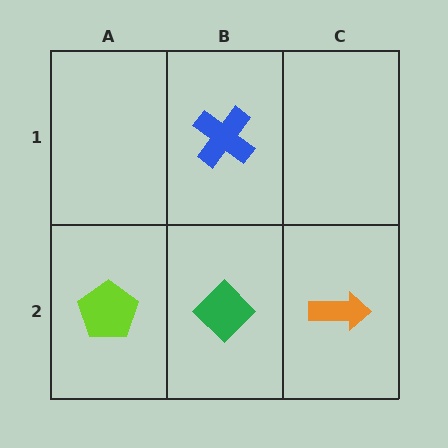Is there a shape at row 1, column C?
No, that cell is empty.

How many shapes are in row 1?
1 shape.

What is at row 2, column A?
A lime pentagon.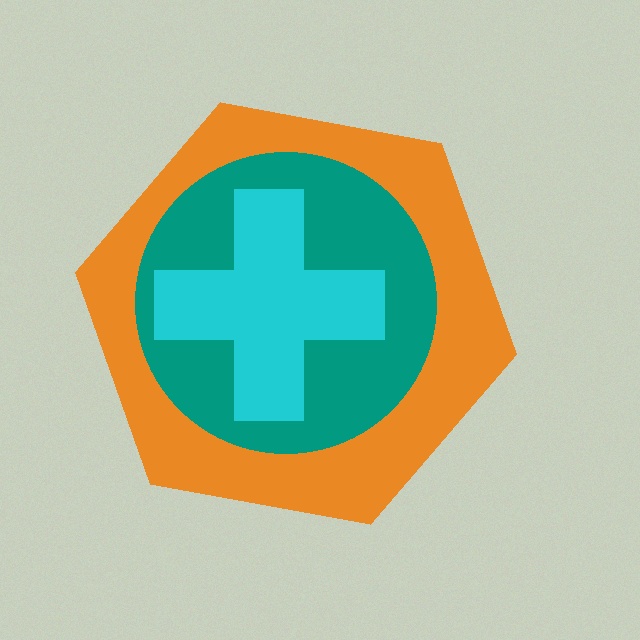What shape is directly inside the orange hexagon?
The teal circle.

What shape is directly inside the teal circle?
The cyan cross.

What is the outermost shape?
The orange hexagon.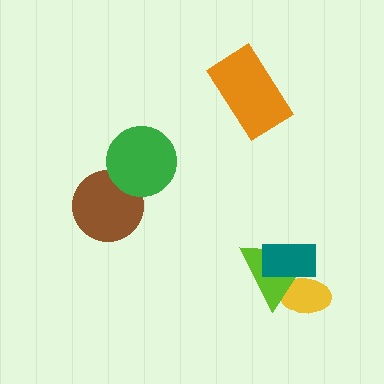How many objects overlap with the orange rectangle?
0 objects overlap with the orange rectangle.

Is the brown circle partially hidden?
Yes, it is partially covered by another shape.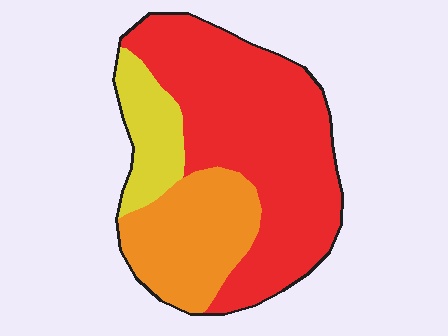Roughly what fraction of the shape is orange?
Orange covers 26% of the shape.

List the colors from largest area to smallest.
From largest to smallest: red, orange, yellow.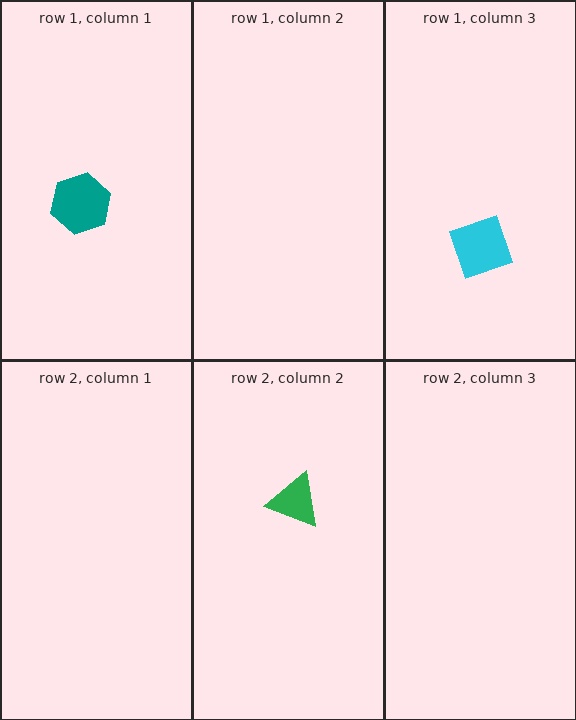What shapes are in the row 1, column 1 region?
The teal hexagon.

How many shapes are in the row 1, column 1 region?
1.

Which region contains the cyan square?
The row 1, column 3 region.